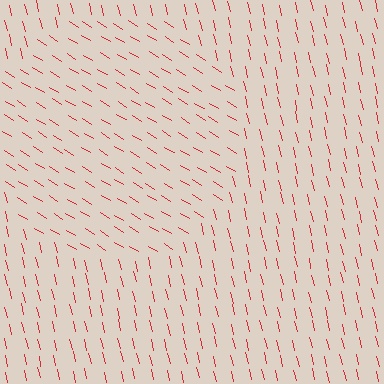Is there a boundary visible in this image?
Yes, there is a texture boundary formed by a change in line orientation.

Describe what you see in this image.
The image is filled with small red line segments. A circle region in the image has lines oriented differently from the surrounding lines, creating a visible texture boundary.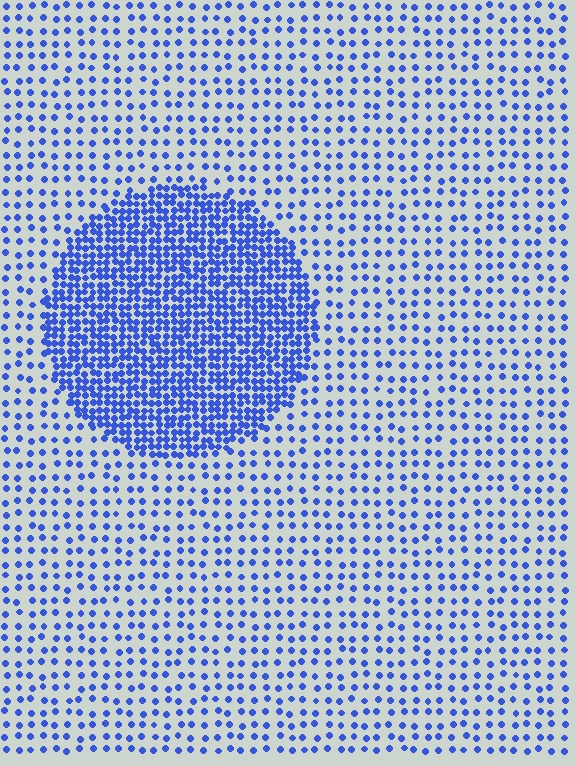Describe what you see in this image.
The image contains small blue elements arranged at two different densities. A circle-shaped region is visible where the elements are more densely packed than the surrounding area.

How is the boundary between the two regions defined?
The boundary is defined by a change in element density (approximately 2.8x ratio). All elements are the same color, size, and shape.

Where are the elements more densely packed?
The elements are more densely packed inside the circle boundary.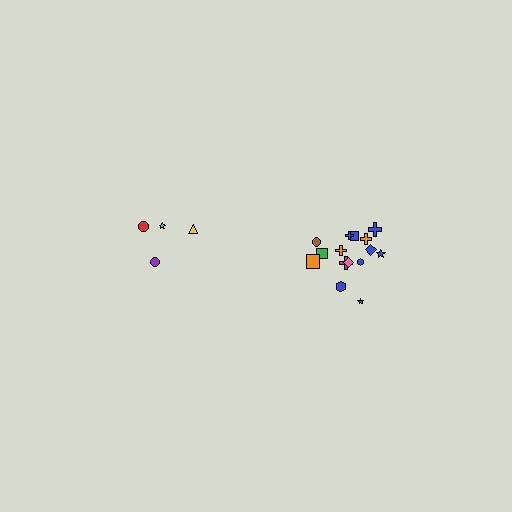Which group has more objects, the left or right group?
The right group.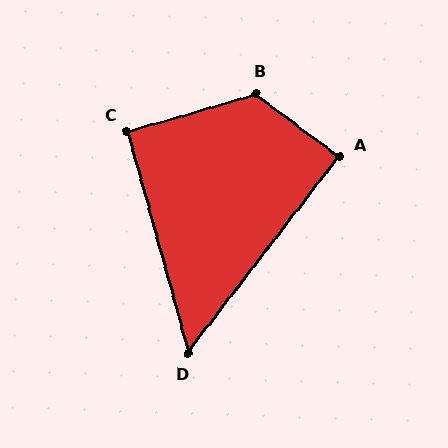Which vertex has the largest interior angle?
B, at approximately 127 degrees.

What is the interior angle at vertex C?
Approximately 91 degrees (approximately right).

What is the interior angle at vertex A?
Approximately 89 degrees (approximately right).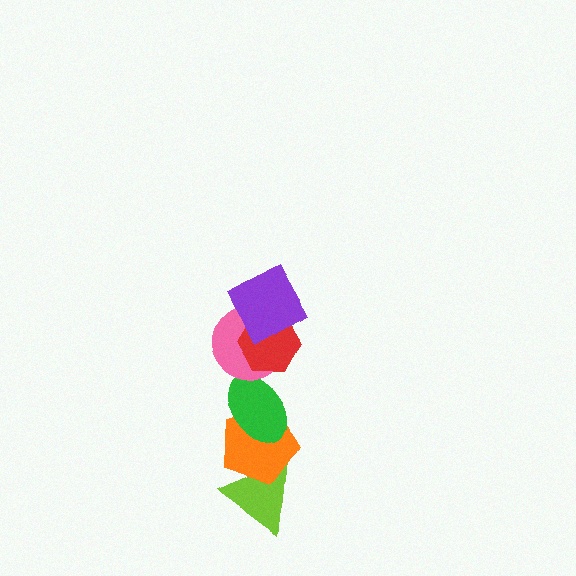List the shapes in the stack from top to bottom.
From top to bottom: the purple square, the red hexagon, the pink circle, the green ellipse, the orange pentagon, the lime triangle.